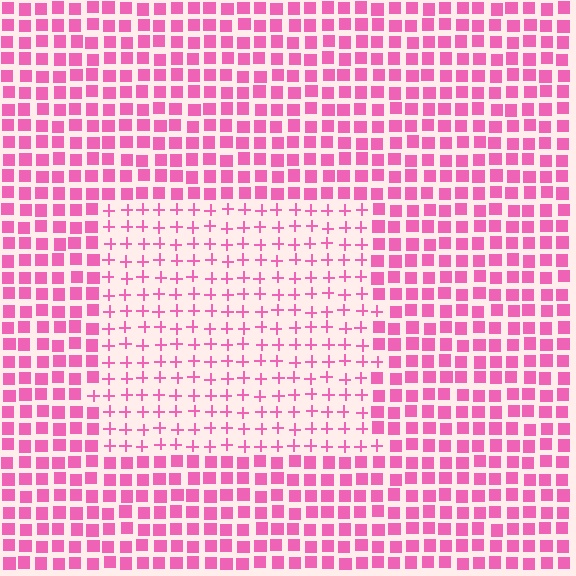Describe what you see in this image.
The image is filled with small pink elements arranged in a uniform grid. A rectangle-shaped region contains plus signs, while the surrounding area contains squares. The boundary is defined purely by the change in element shape.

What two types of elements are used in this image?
The image uses plus signs inside the rectangle region and squares outside it.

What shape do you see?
I see a rectangle.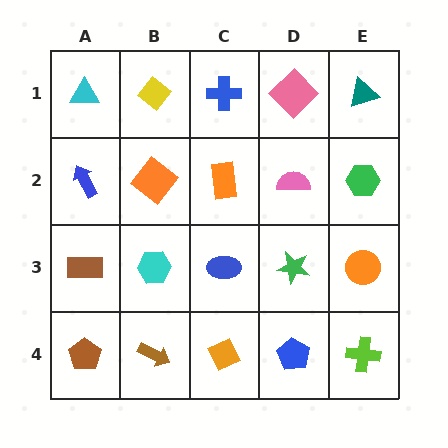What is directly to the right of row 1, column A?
A yellow diamond.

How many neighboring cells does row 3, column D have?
4.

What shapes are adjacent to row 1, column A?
A blue arrow (row 2, column A), a yellow diamond (row 1, column B).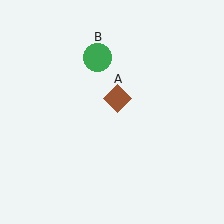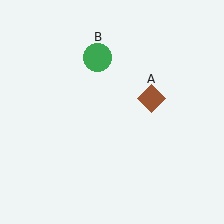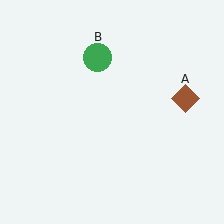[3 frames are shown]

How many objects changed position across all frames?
1 object changed position: brown diamond (object A).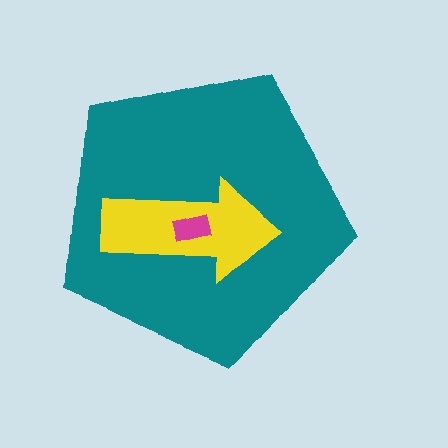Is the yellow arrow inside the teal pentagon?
Yes.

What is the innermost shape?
The magenta rectangle.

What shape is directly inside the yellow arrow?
The magenta rectangle.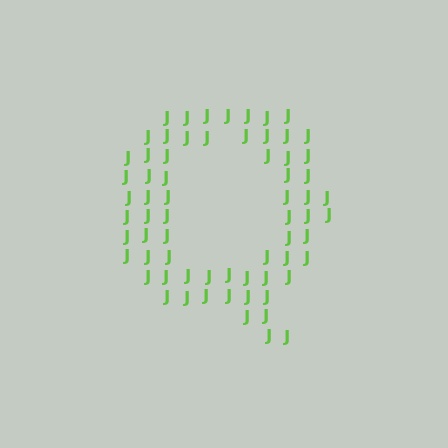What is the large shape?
The large shape is the letter Q.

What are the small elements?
The small elements are letter J's.